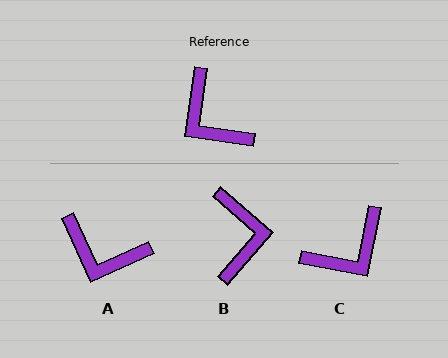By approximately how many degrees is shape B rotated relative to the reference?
Approximately 147 degrees counter-clockwise.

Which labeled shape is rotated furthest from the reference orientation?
B, about 147 degrees away.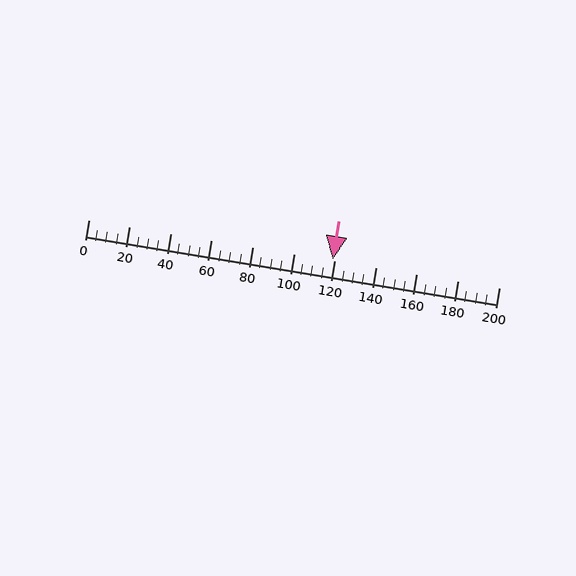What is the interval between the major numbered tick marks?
The major tick marks are spaced 20 units apart.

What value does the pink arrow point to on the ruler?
The pink arrow points to approximately 119.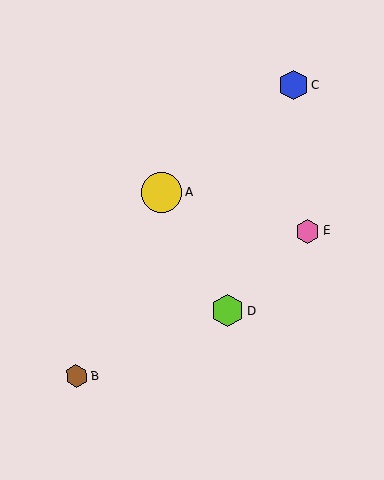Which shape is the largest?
The yellow circle (labeled A) is the largest.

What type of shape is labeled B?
Shape B is a brown hexagon.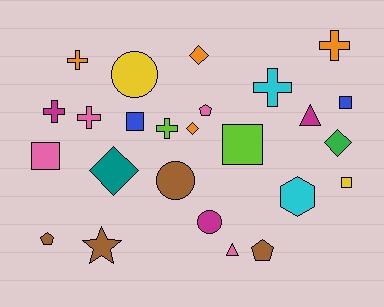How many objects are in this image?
There are 25 objects.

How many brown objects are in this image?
There are 4 brown objects.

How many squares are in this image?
There are 5 squares.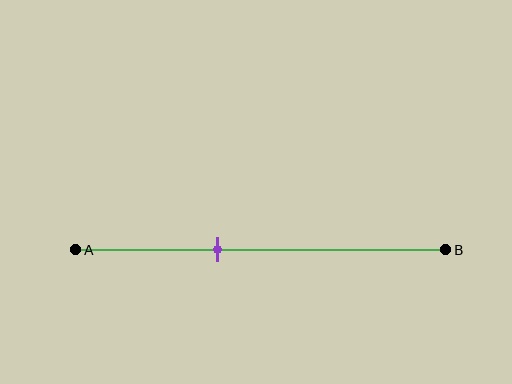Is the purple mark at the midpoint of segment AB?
No, the mark is at about 40% from A, not at the 50% midpoint.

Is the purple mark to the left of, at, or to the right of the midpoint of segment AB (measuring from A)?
The purple mark is to the left of the midpoint of segment AB.